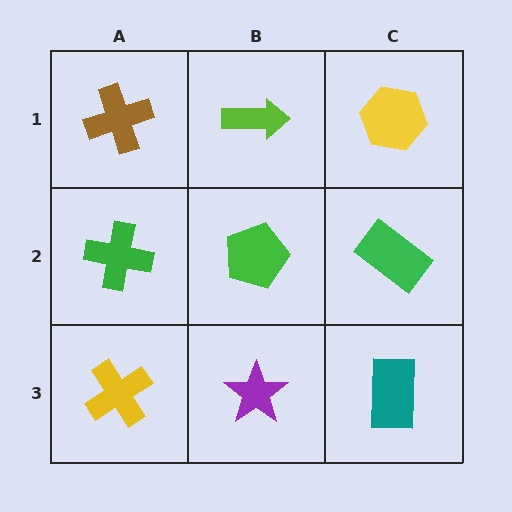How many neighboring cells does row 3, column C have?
2.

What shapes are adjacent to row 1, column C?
A green rectangle (row 2, column C), a lime arrow (row 1, column B).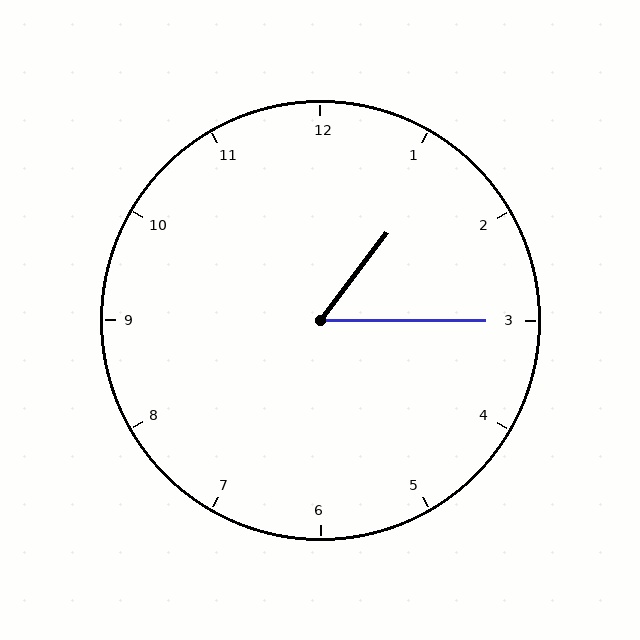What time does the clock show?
1:15.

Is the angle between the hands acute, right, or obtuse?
It is acute.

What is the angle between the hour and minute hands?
Approximately 52 degrees.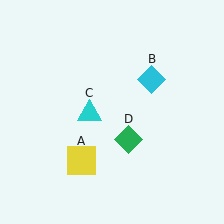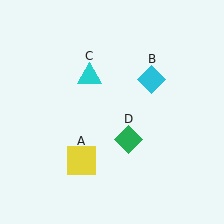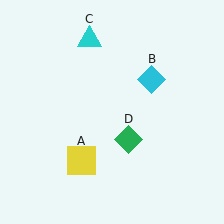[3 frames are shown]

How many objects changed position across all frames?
1 object changed position: cyan triangle (object C).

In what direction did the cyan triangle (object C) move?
The cyan triangle (object C) moved up.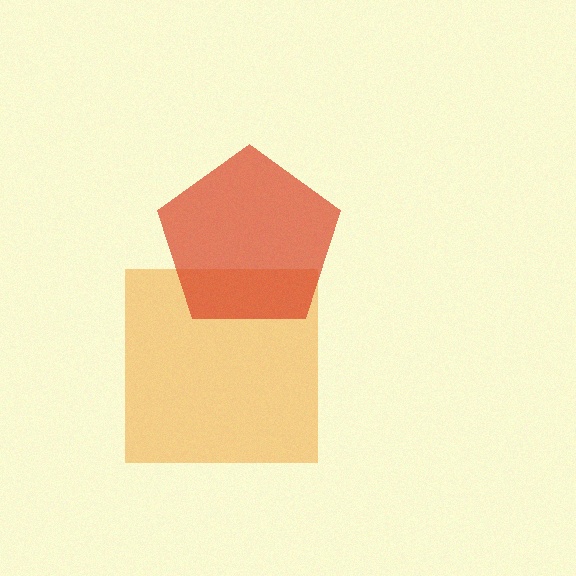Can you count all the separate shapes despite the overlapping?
Yes, there are 2 separate shapes.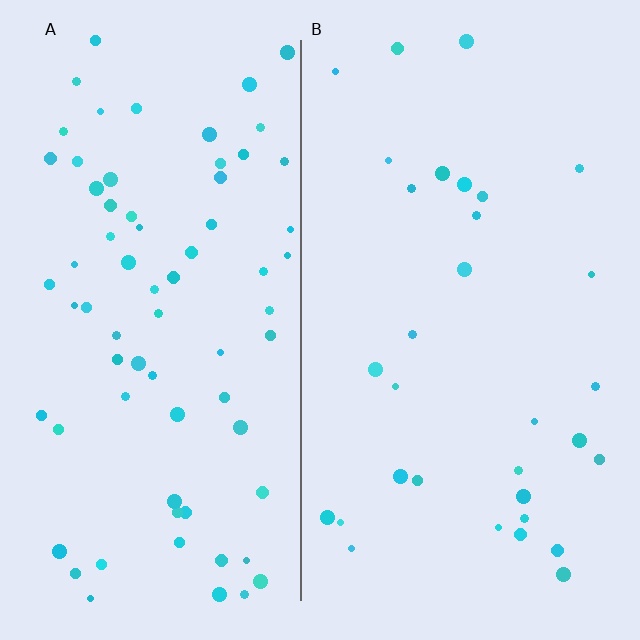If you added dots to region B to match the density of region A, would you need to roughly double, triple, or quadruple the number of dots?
Approximately double.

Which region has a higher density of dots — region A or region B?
A (the left).